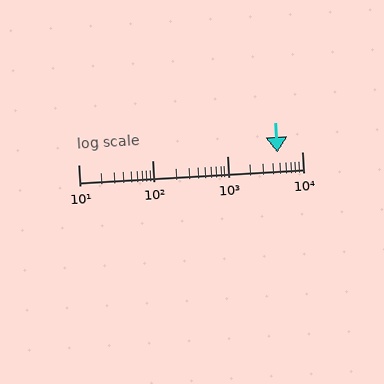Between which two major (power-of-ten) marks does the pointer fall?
The pointer is between 1000 and 10000.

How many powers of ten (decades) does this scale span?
The scale spans 3 decades, from 10 to 10000.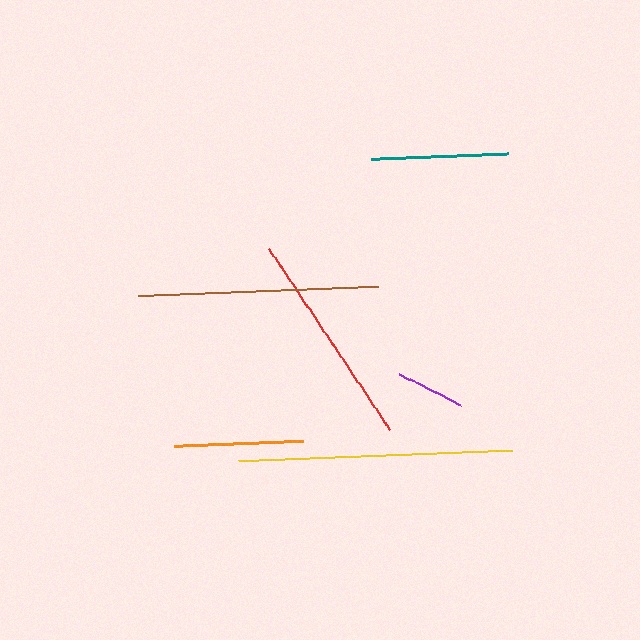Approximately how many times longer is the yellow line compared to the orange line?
The yellow line is approximately 2.1 times the length of the orange line.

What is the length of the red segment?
The red segment is approximately 218 pixels long.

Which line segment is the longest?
The yellow line is the longest at approximately 274 pixels.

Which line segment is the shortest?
The purple line is the shortest at approximately 69 pixels.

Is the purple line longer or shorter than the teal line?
The teal line is longer than the purple line.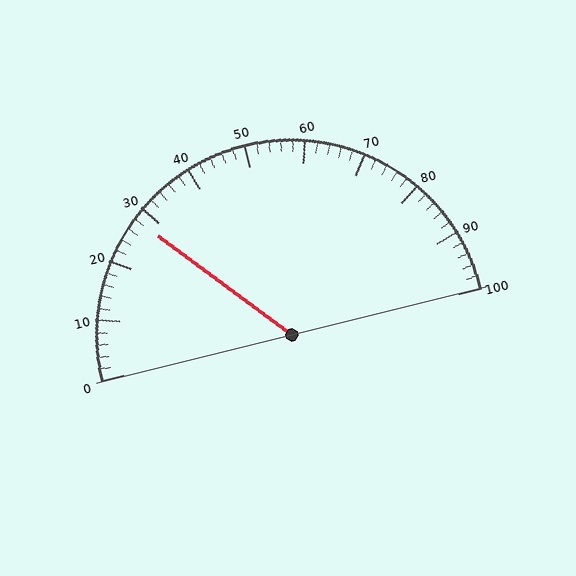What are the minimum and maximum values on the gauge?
The gauge ranges from 0 to 100.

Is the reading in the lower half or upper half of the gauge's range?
The reading is in the lower half of the range (0 to 100).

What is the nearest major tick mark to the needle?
The nearest major tick mark is 30.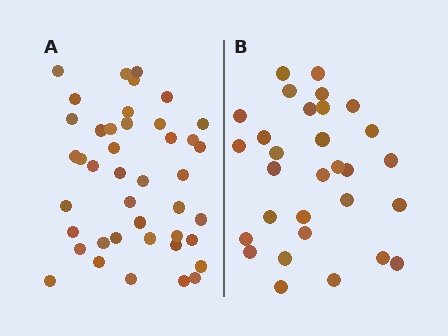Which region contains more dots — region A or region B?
Region A (the left region) has more dots.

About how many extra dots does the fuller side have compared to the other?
Region A has roughly 12 or so more dots than region B.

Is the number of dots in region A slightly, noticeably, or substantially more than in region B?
Region A has noticeably more, but not dramatically so. The ratio is roughly 1.4 to 1.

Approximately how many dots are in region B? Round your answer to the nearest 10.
About 30 dots.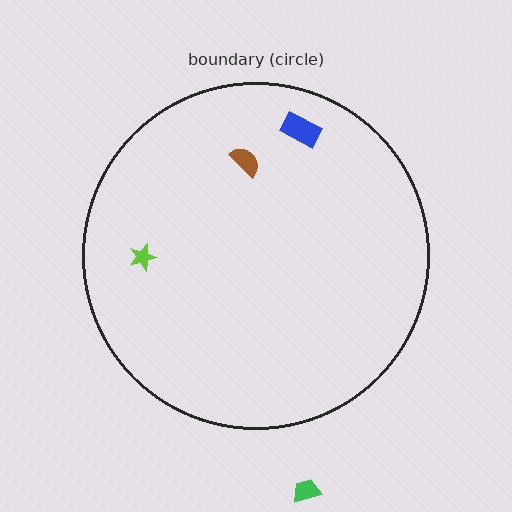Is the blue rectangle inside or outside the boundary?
Inside.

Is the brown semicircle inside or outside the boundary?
Inside.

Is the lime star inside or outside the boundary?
Inside.